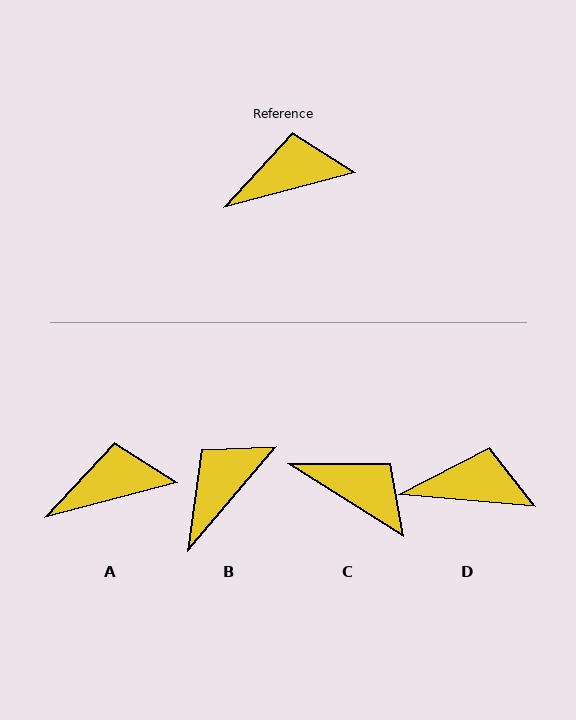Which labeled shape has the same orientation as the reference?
A.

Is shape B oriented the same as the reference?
No, it is off by about 35 degrees.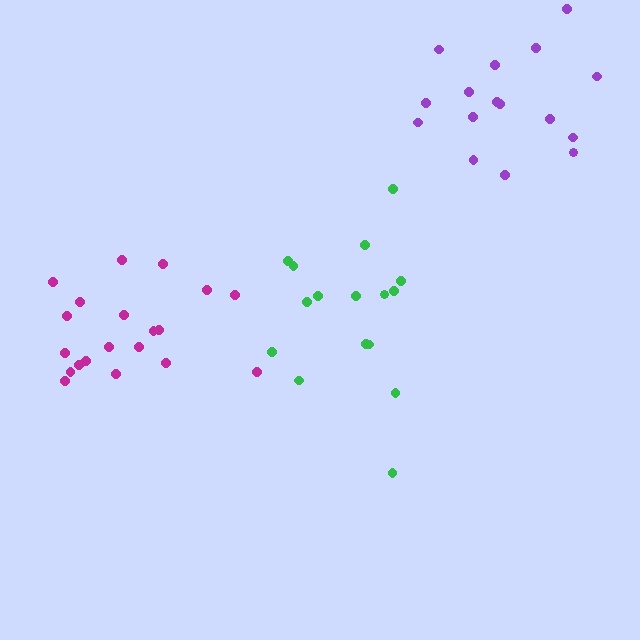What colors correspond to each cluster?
The clusters are colored: magenta, purple, green.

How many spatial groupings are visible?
There are 3 spatial groupings.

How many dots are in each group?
Group 1: 20 dots, Group 2: 16 dots, Group 3: 16 dots (52 total).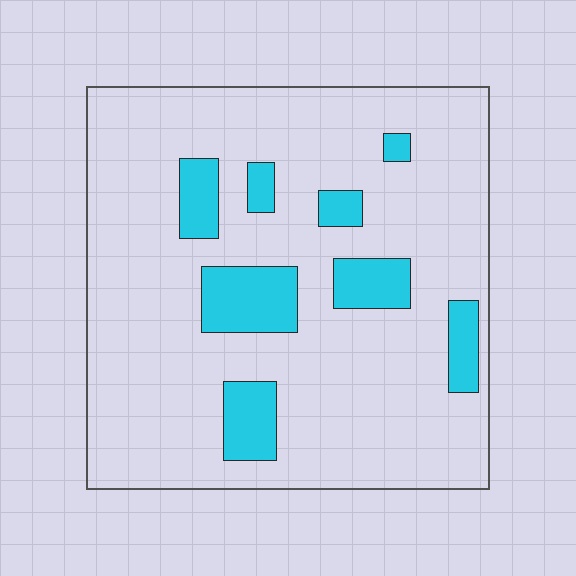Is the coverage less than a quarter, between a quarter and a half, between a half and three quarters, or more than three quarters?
Less than a quarter.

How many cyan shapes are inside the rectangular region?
8.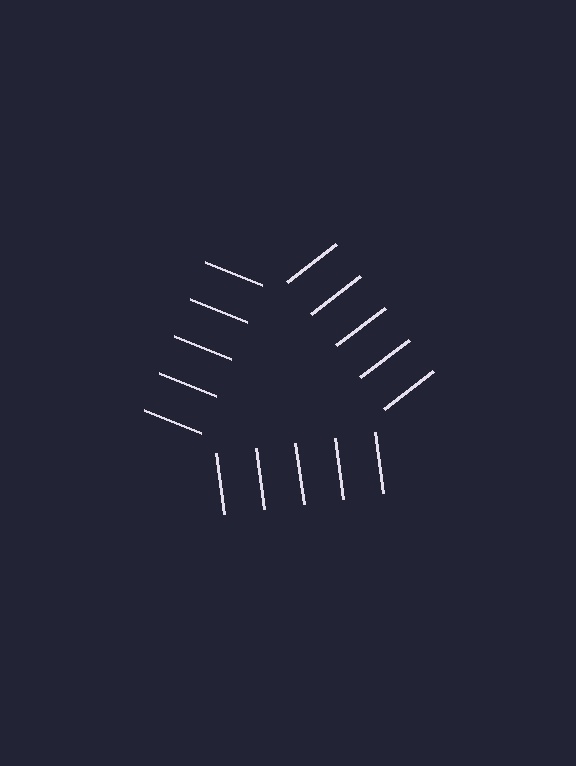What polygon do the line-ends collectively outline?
An illusory triangle — the line segments terminate on its edges but no continuous stroke is drawn.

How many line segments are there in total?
15 — 5 along each of the 3 edges.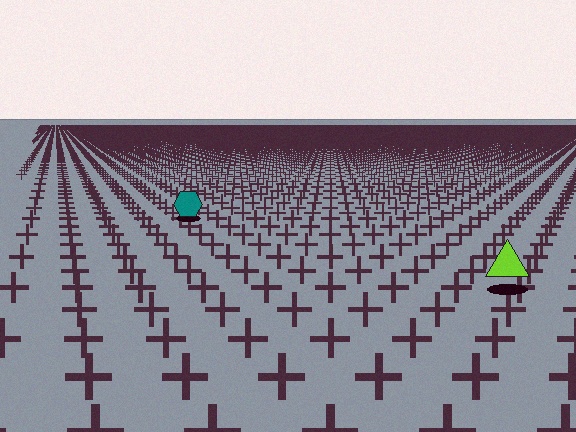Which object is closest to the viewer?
The lime triangle is closest. The texture marks near it are larger and more spread out.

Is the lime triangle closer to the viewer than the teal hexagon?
Yes. The lime triangle is closer — you can tell from the texture gradient: the ground texture is coarser near it.